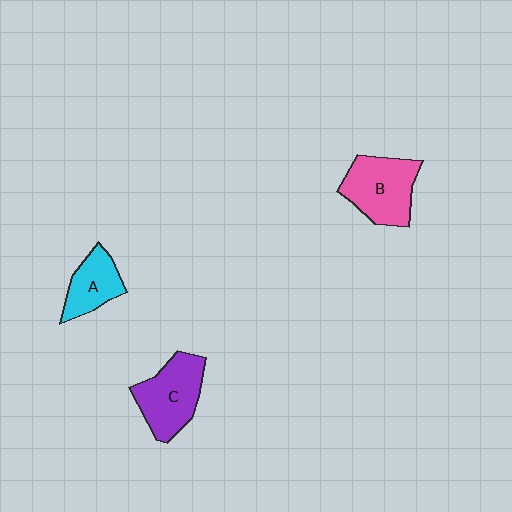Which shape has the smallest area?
Shape A (cyan).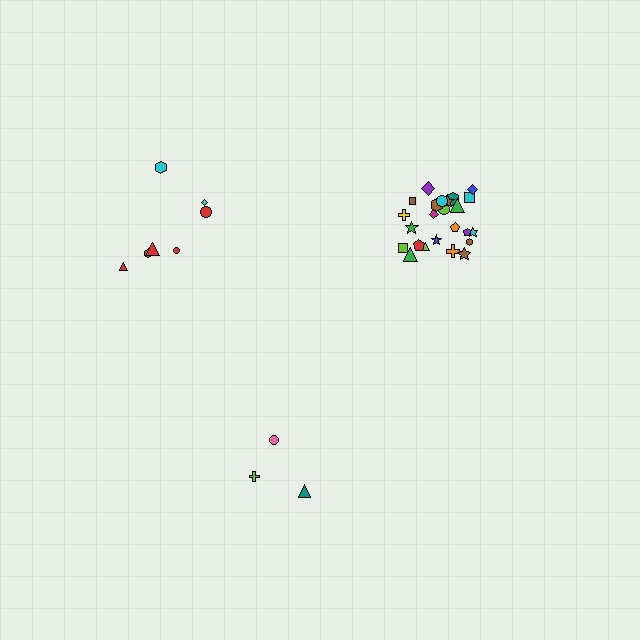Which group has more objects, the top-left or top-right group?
The top-right group.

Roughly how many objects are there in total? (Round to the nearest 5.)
Roughly 35 objects in total.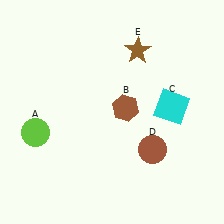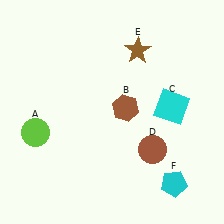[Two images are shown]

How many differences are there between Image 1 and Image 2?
There is 1 difference between the two images.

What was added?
A cyan pentagon (F) was added in Image 2.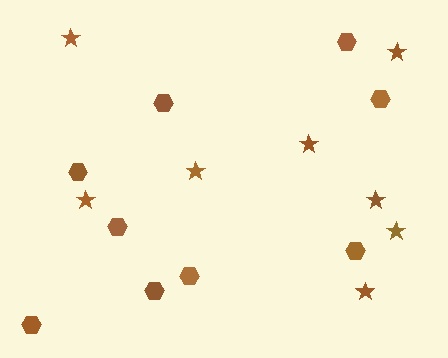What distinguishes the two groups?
There are 2 groups: one group of hexagons (9) and one group of stars (8).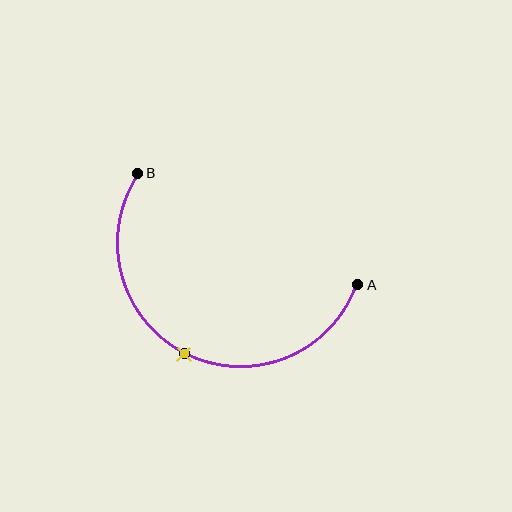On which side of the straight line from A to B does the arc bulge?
The arc bulges below the straight line connecting A and B.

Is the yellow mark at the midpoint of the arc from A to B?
Yes. The yellow mark lies on the arc at equal arc-length from both A and B — it is the arc midpoint.